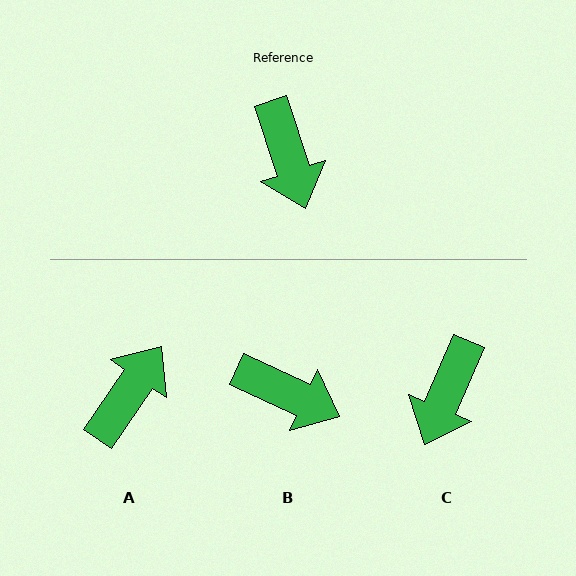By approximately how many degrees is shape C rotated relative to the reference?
Approximately 41 degrees clockwise.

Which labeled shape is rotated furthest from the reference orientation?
A, about 128 degrees away.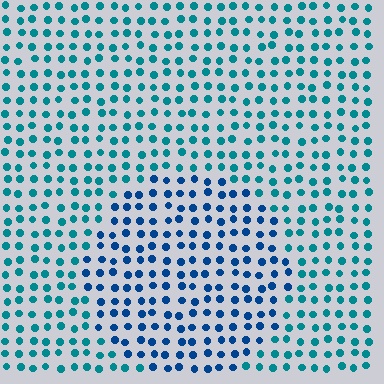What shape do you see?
I see a circle.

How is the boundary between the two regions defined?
The boundary is defined purely by a slight shift in hue (about 30 degrees). Spacing, size, and orientation are identical on both sides.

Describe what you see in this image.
The image is filled with small teal elements in a uniform arrangement. A circle-shaped region is visible where the elements are tinted to a slightly different hue, forming a subtle color boundary.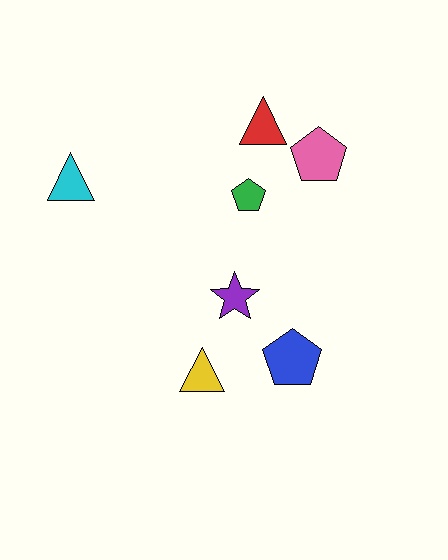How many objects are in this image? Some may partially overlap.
There are 7 objects.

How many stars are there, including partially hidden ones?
There is 1 star.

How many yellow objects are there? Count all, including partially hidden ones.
There is 1 yellow object.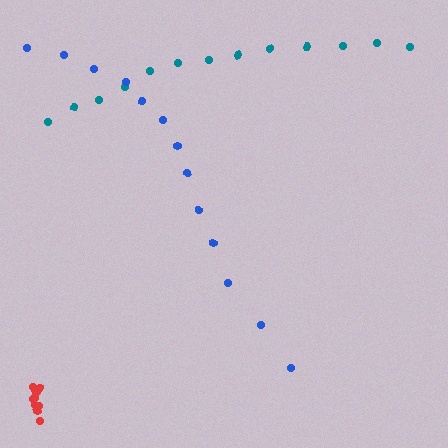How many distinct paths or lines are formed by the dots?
There are 3 distinct paths.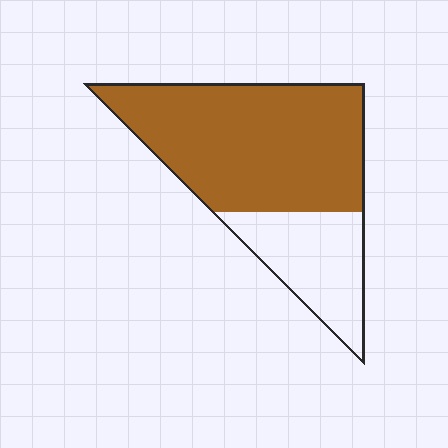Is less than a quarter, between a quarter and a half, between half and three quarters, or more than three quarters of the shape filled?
Between half and three quarters.